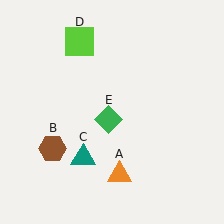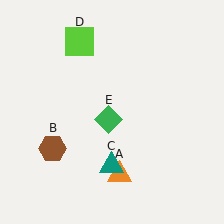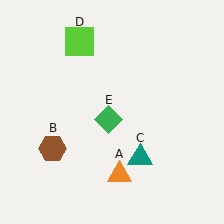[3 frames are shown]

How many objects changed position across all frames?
1 object changed position: teal triangle (object C).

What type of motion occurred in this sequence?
The teal triangle (object C) rotated counterclockwise around the center of the scene.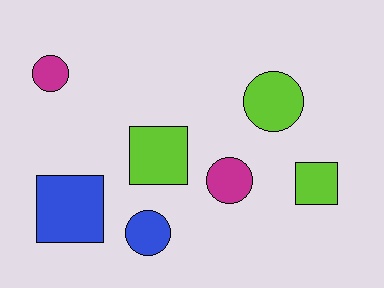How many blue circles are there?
There is 1 blue circle.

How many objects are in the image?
There are 7 objects.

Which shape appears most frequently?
Circle, with 4 objects.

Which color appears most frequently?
Lime, with 3 objects.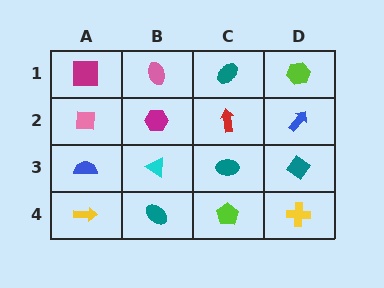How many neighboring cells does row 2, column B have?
4.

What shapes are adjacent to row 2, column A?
A magenta square (row 1, column A), a blue semicircle (row 3, column A), a magenta hexagon (row 2, column B).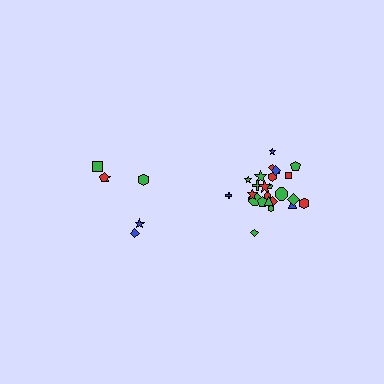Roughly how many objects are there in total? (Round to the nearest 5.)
Roughly 30 objects in total.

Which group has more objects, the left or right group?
The right group.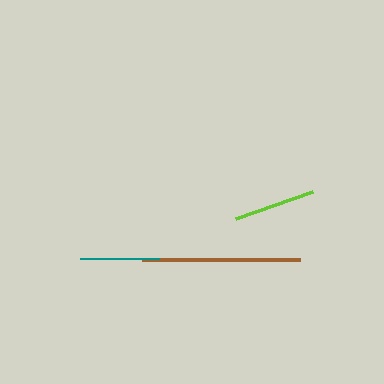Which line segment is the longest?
The brown line is the longest at approximately 158 pixels.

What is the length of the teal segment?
The teal segment is approximately 79 pixels long.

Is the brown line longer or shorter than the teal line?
The brown line is longer than the teal line.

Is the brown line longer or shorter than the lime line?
The brown line is longer than the lime line.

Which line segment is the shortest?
The teal line is the shortest at approximately 79 pixels.